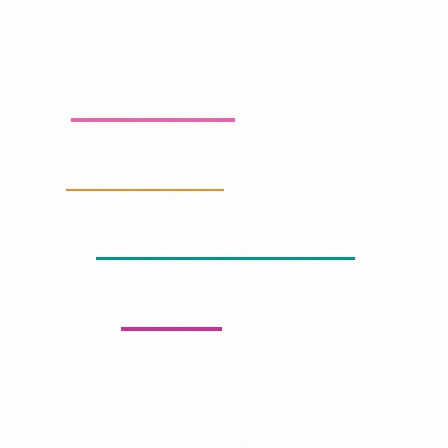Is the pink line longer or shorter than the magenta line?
The pink line is longer than the magenta line.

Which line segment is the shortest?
The magenta line is the shortest at approximately 100 pixels.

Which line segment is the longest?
The teal line is the longest at approximately 257 pixels.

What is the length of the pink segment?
The pink segment is approximately 163 pixels long.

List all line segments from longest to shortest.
From longest to shortest: teal, pink, orange, magenta.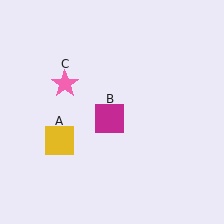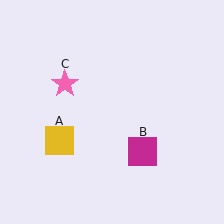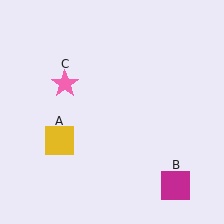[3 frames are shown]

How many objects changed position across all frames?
1 object changed position: magenta square (object B).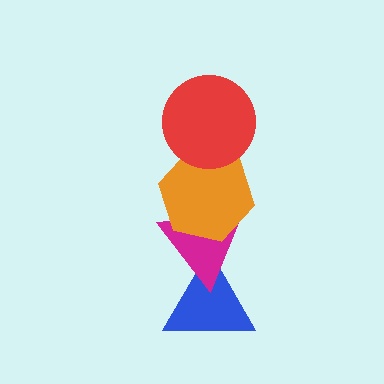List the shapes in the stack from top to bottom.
From top to bottom: the red circle, the orange hexagon, the magenta triangle, the blue triangle.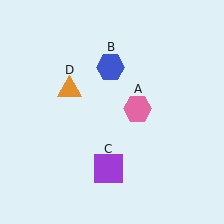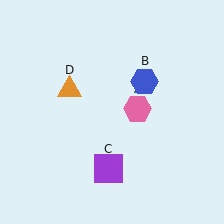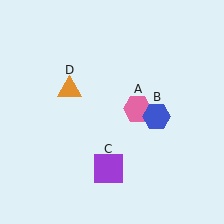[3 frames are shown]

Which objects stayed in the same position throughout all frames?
Pink hexagon (object A) and purple square (object C) and orange triangle (object D) remained stationary.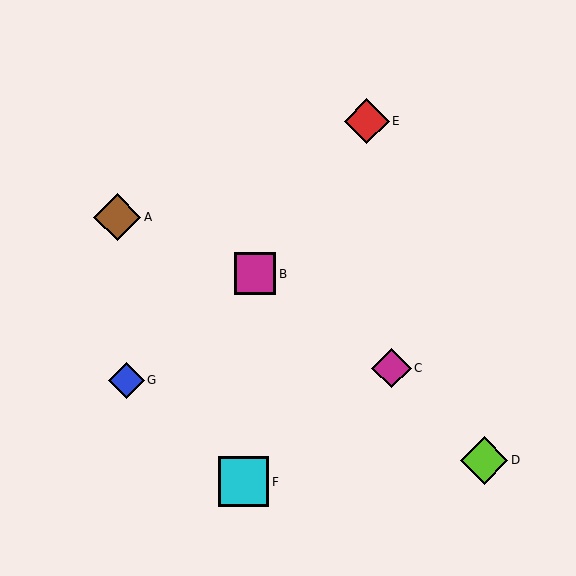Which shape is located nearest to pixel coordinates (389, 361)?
The magenta diamond (labeled C) at (391, 368) is nearest to that location.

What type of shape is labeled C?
Shape C is a magenta diamond.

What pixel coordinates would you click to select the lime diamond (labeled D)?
Click at (484, 460) to select the lime diamond D.